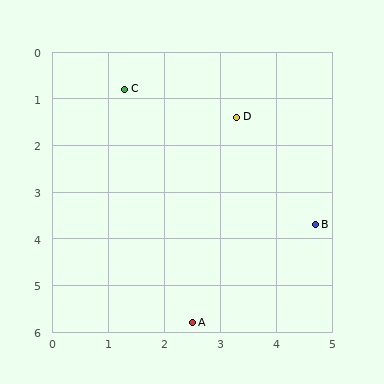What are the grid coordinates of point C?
Point C is at approximately (1.3, 0.8).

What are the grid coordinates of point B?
Point B is at approximately (4.7, 3.7).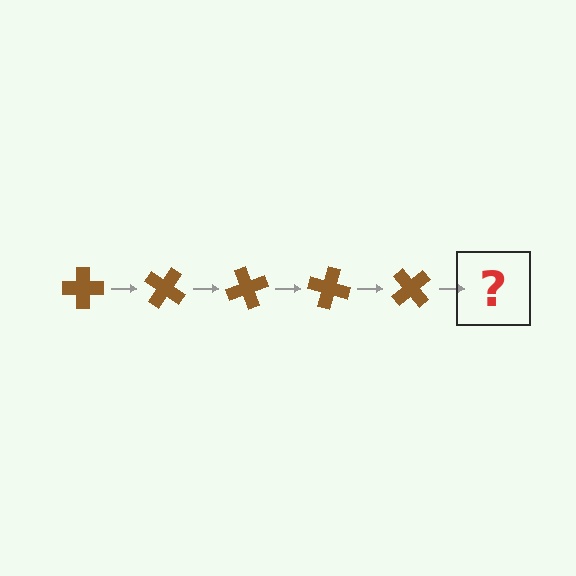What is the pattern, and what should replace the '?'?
The pattern is that the cross rotates 35 degrees each step. The '?' should be a brown cross rotated 175 degrees.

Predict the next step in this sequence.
The next step is a brown cross rotated 175 degrees.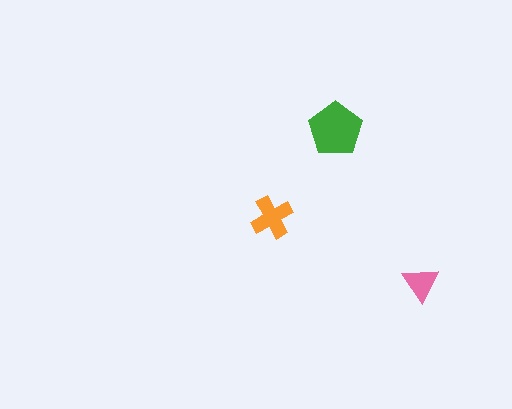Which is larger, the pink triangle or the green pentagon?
The green pentagon.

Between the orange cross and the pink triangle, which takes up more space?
The orange cross.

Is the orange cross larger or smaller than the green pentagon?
Smaller.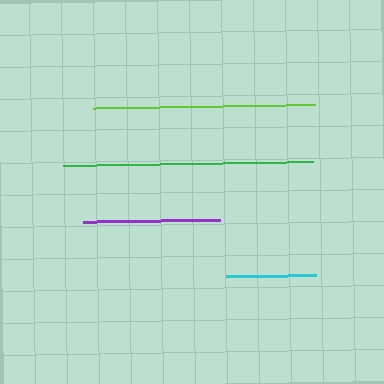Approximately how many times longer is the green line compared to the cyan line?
The green line is approximately 2.8 times the length of the cyan line.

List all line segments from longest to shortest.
From longest to shortest: green, lime, purple, cyan.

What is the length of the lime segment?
The lime segment is approximately 222 pixels long.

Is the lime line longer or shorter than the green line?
The green line is longer than the lime line.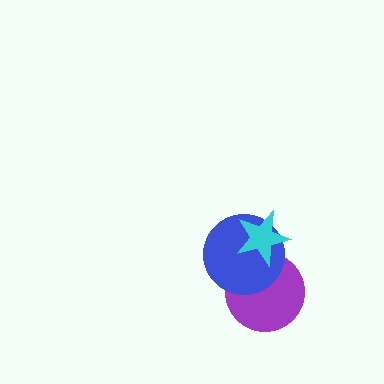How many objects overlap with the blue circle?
2 objects overlap with the blue circle.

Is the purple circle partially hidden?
Yes, it is partially covered by another shape.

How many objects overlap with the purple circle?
2 objects overlap with the purple circle.